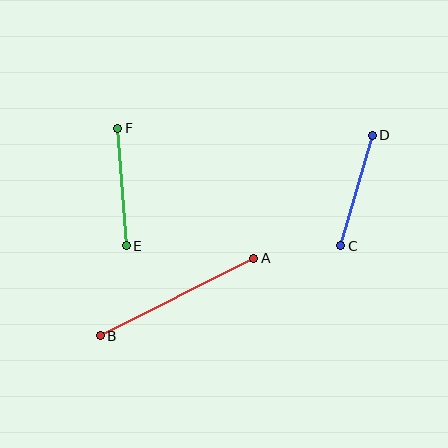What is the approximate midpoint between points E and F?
The midpoint is at approximately (122, 187) pixels.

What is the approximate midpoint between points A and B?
The midpoint is at approximately (177, 297) pixels.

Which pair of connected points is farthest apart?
Points A and B are farthest apart.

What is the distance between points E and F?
The distance is approximately 118 pixels.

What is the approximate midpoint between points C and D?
The midpoint is at approximately (356, 190) pixels.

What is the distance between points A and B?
The distance is approximately 172 pixels.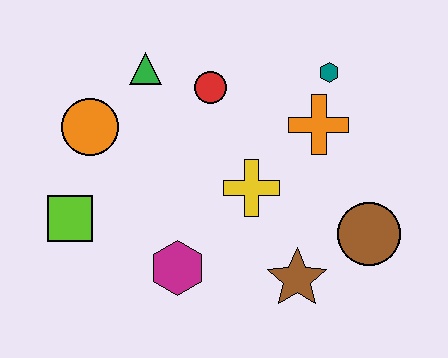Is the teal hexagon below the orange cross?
No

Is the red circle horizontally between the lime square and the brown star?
Yes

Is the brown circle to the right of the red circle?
Yes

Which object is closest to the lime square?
The orange circle is closest to the lime square.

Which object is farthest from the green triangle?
The brown circle is farthest from the green triangle.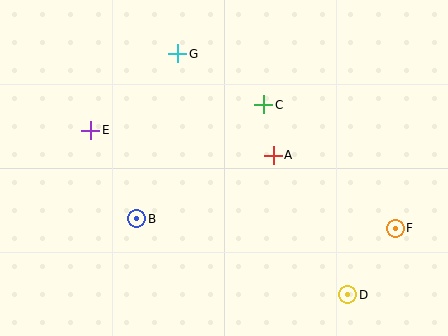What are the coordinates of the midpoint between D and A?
The midpoint between D and A is at (310, 225).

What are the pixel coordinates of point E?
Point E is at (91, 130).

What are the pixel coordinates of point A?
Point A is at (273, 155).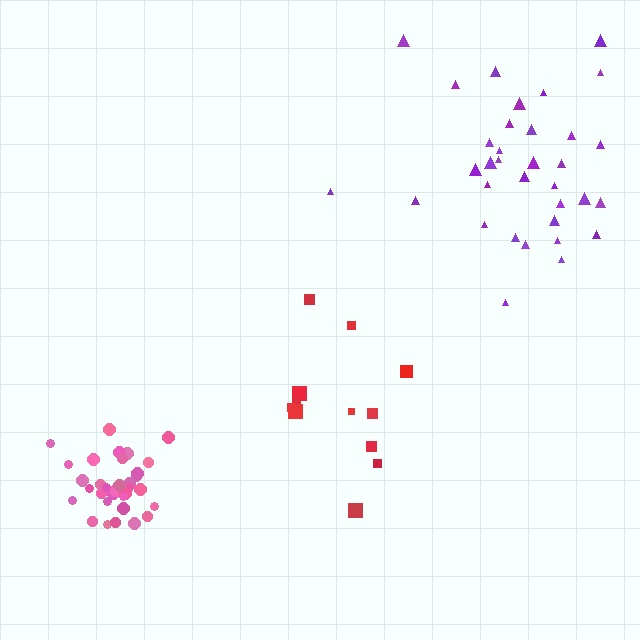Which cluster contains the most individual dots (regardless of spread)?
Purple (34).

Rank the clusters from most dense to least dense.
pink, purple, red.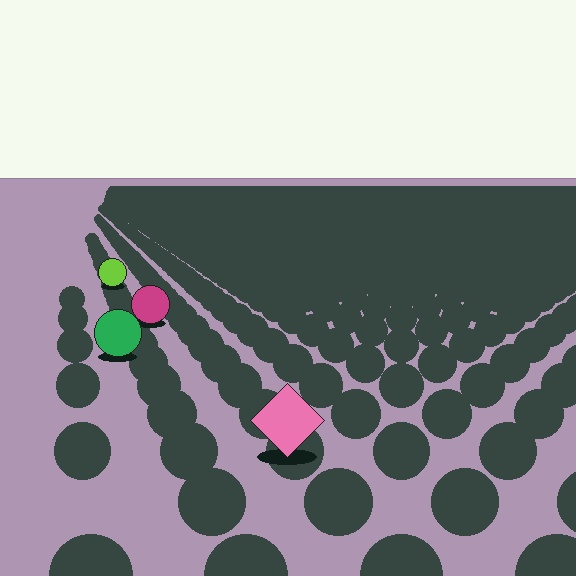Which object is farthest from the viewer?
The lime circle is farthest from the viewer. It appears smaller and the ground texture around it is denser.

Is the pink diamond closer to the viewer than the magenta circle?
Yes. The pink diamond is closer — you can tell from the texture gradient: the ground texture is coarser near it.